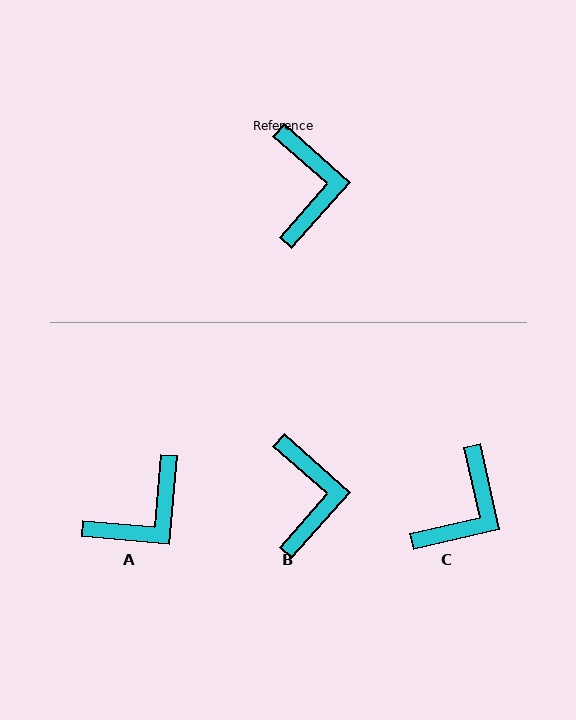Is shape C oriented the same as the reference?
No, it is off by about 36 degrees.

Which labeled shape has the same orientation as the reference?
B.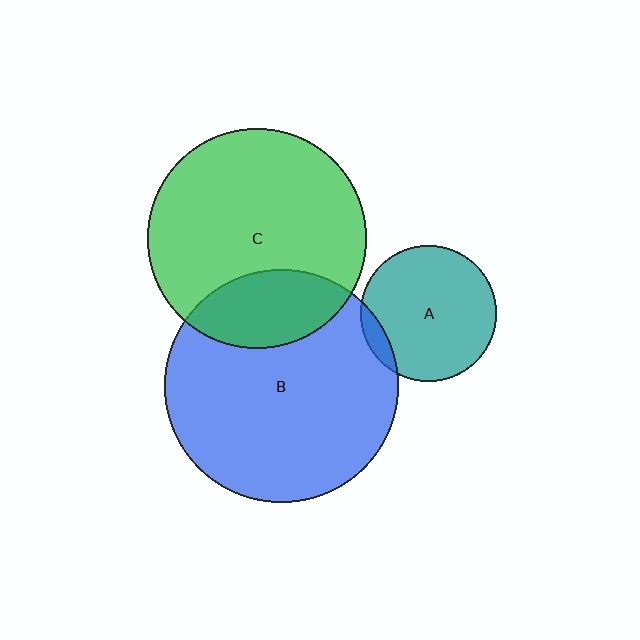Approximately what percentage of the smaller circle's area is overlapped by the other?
Approximately 25%.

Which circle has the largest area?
Circle B (blue).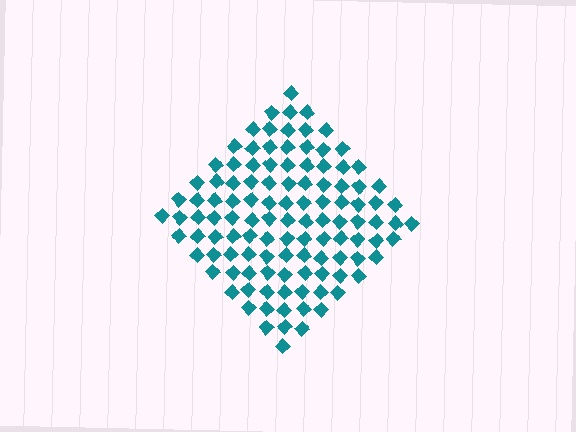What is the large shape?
The large shape is a diamond.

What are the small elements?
The small elements are diamonds.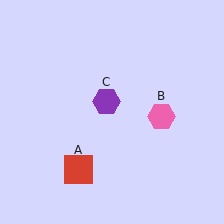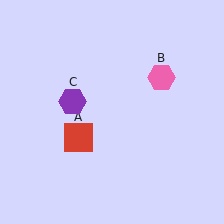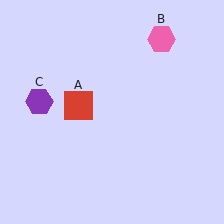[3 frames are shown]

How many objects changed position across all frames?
3 objects changed position: red square (object A), pink hexagon (object B), purple hexagon (object C).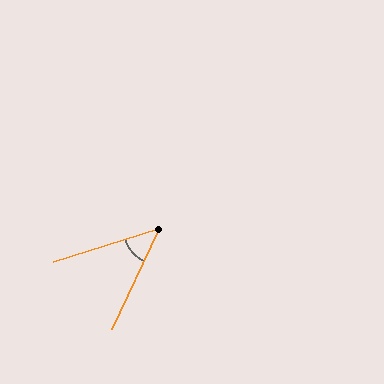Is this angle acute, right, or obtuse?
It is acute.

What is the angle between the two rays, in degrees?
Approximately 47 degrees.